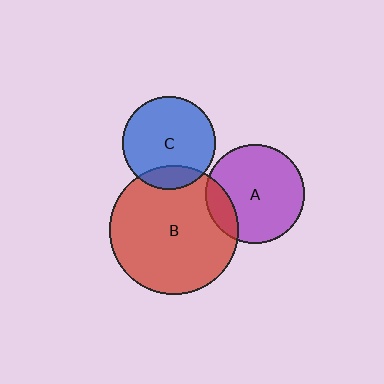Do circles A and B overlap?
Yes.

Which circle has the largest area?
Circle B (red).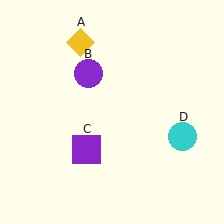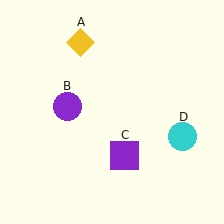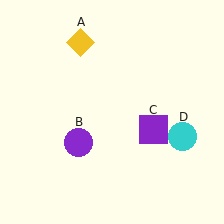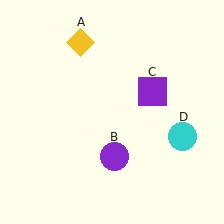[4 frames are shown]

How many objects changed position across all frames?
2 objects changed position: purple circle (object B), purple square (object C).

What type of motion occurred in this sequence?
The purple circle (object B), purple square (object C) rotated counterclockwise around the center of the scene.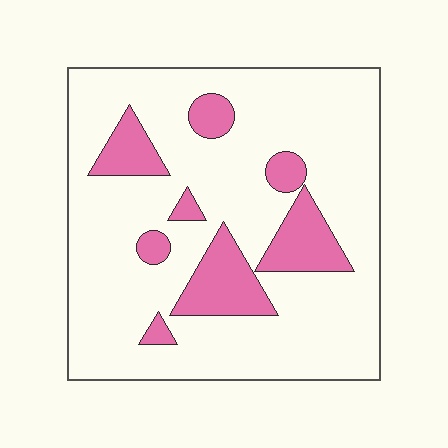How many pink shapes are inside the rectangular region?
8.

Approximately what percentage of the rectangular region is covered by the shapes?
Approximately 20%.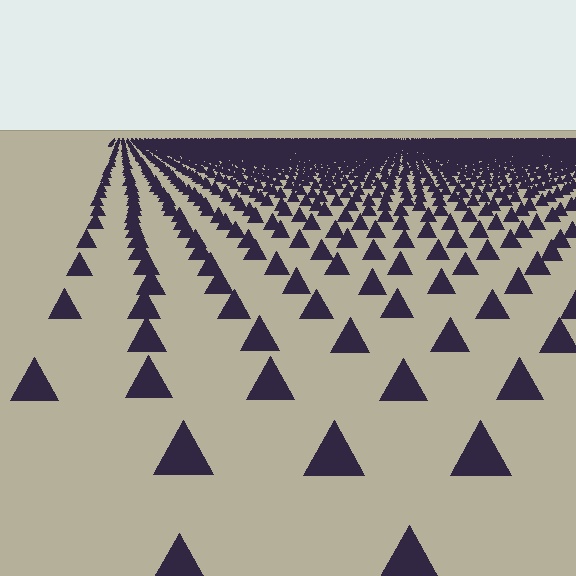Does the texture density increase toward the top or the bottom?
Density increases toward the top.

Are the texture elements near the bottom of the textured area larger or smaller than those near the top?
Larger. Near the bottom, elements are closer to the viewer and appear at a bigger on-screen size.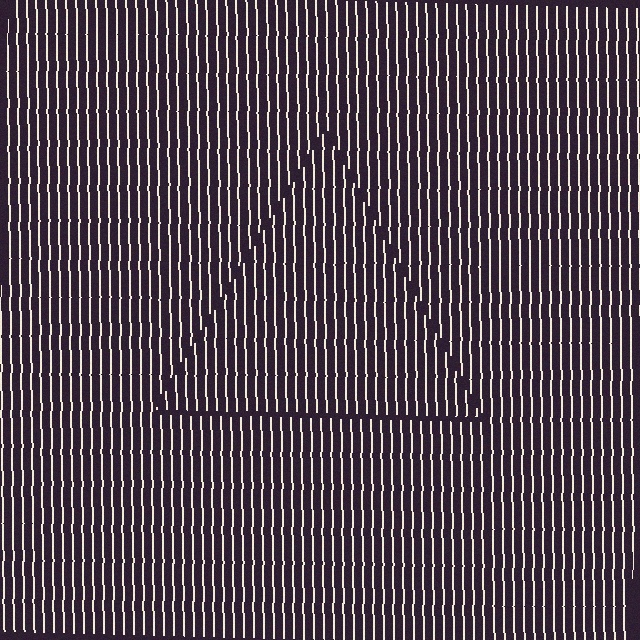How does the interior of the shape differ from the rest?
The interior of the shape contains the same grating, shifted by half a period — the contour is defined by the phase discontinuity where line-ends from the inner and outer gratings abut.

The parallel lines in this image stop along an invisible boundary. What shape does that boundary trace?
An illusory triangle. The interior of the shape contains the same grating, shifted by half a period — the contour is defined by the phase discontinuity where line-ends from the inner and outer gratings abut.